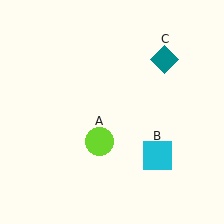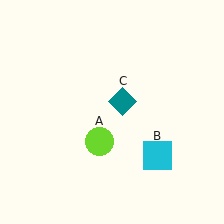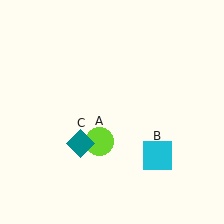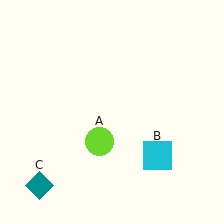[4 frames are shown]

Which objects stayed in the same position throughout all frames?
Lime circle (object A) and cyan square (object B) remained stationary.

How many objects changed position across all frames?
1 object changed position: teal diamond (object C).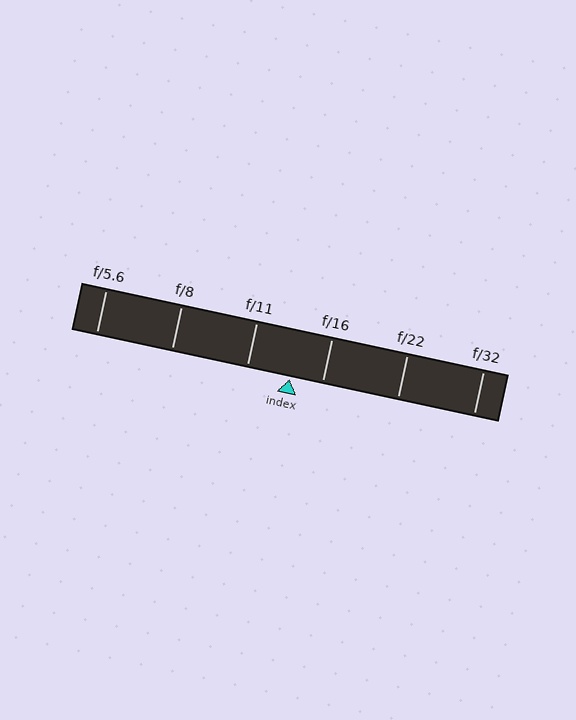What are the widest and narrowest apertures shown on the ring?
The widest aperture shown is f/5.6 and the narrowest is f/32.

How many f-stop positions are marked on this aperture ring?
There are 6 f-stop positions marked.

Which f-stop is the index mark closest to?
The index mark is closest to f/16.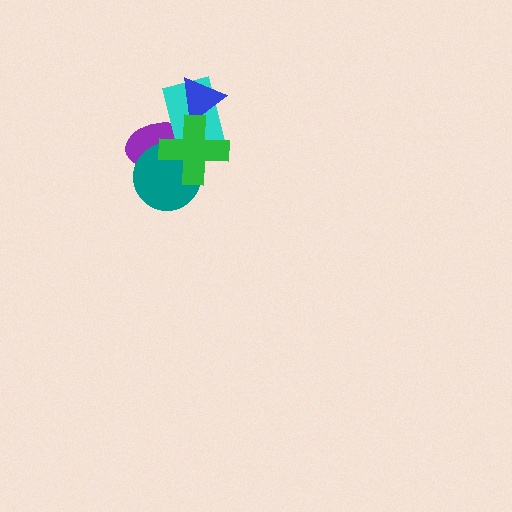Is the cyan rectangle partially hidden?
Yes, it is partially covered by another shape.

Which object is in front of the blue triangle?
The green cross is in front of the blue triangle.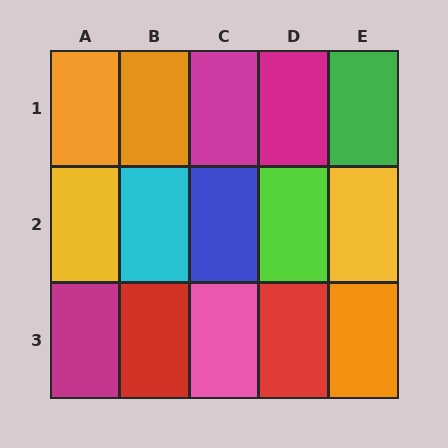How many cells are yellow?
2 cells are yellow.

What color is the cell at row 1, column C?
Magenta.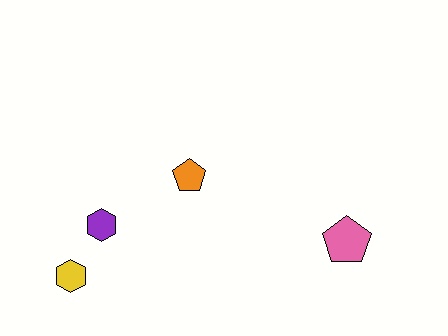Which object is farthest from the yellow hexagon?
The pink pentagon is farthest from the yellow hexagon.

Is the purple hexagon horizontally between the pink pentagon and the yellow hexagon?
Yes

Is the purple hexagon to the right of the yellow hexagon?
Yes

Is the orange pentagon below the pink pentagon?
No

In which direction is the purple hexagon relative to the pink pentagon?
The purple hexagon is to the left of the pink pentagon.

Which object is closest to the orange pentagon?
The purple hexagon is closest to the orange pentagon.